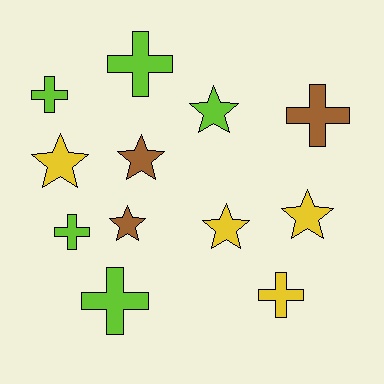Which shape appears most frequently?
Cross, with 6 objects.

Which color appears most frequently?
Lime, with 5 objects.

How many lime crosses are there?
There are 4 lime crosses.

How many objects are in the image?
There are 12 objects.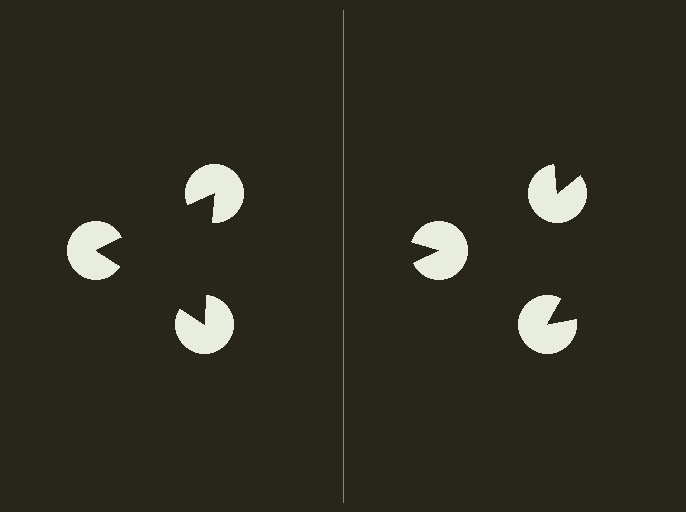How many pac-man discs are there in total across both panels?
6 — 3 on each side.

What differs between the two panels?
The pac-man discs are positioned identically on both sides; only the wedge orientations differ. On the left they align to a triangle; on the right they are misaligned.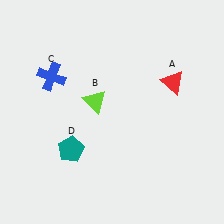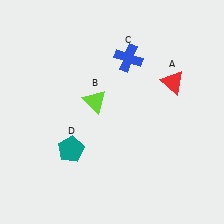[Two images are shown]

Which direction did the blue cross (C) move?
The blue cross (C) moved right.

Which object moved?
The blue cross (C) moved right.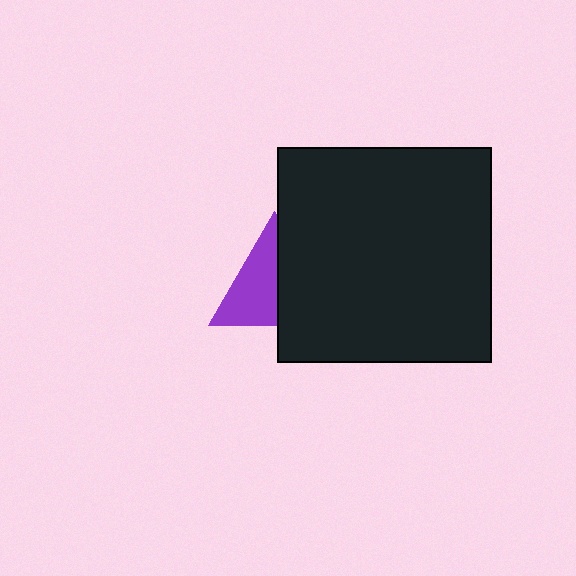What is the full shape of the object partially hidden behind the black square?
The partially hidden object is a purple triangle.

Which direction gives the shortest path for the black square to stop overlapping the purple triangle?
Moving right gives the shortest separation.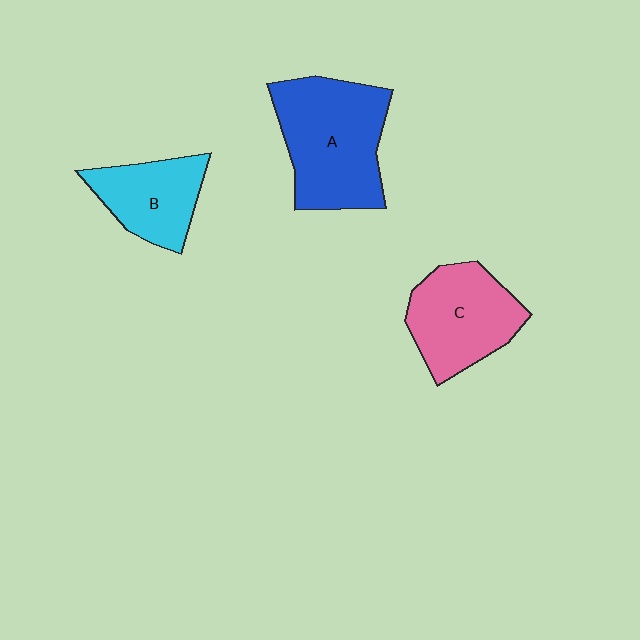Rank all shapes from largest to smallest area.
From largest to smallest: A (blue), C (pink), B (cyan).